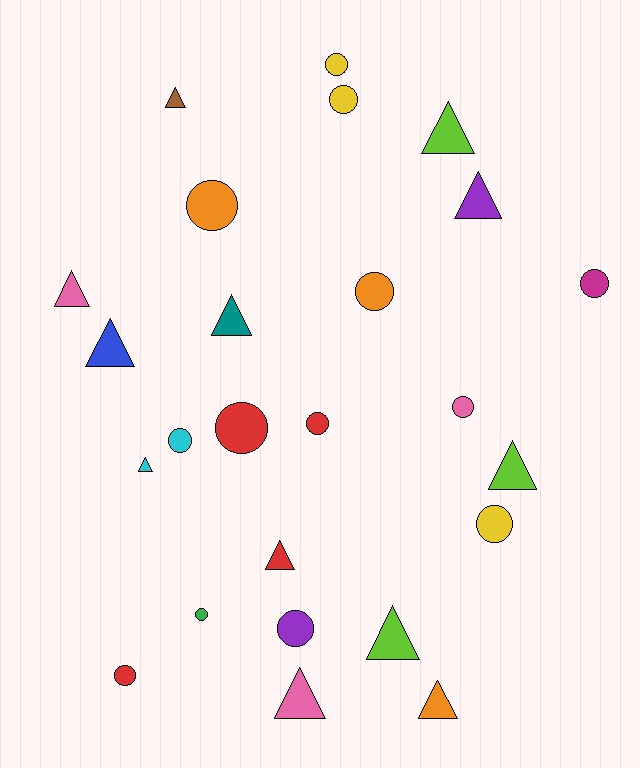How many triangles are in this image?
There are 12 triangles.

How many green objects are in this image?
There is 1 green object.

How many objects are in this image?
There are 25 objects.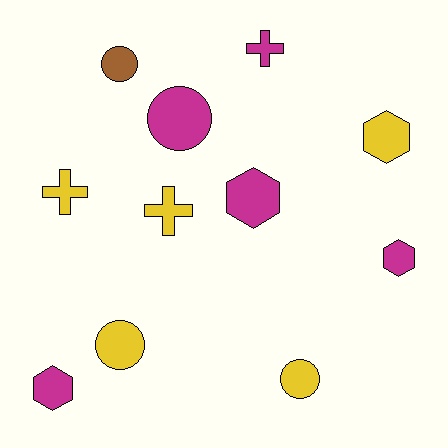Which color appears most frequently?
Magenta, with 5 objects.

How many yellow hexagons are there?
There is 1 yellow hexagon.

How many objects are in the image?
There are 11 objects.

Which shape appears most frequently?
Hexagon, with 4 objects.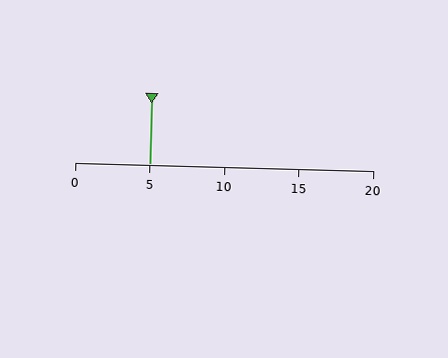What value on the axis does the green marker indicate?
The marker indicates approximately 5.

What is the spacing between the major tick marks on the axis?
The major ticks are spaced 5 apart.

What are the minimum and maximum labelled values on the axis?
The axis runs from 0 to 20.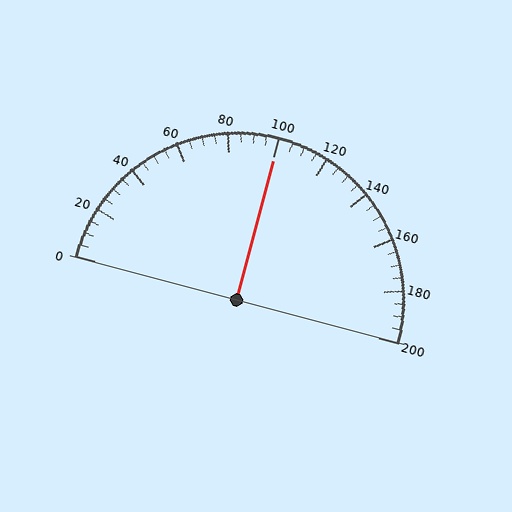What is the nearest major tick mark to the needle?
The nearest major tick mark is 100.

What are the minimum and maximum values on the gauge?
The gauge ranges from 0 to 200.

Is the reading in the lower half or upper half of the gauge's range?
The reading is in the upper half of the range (0 to 200).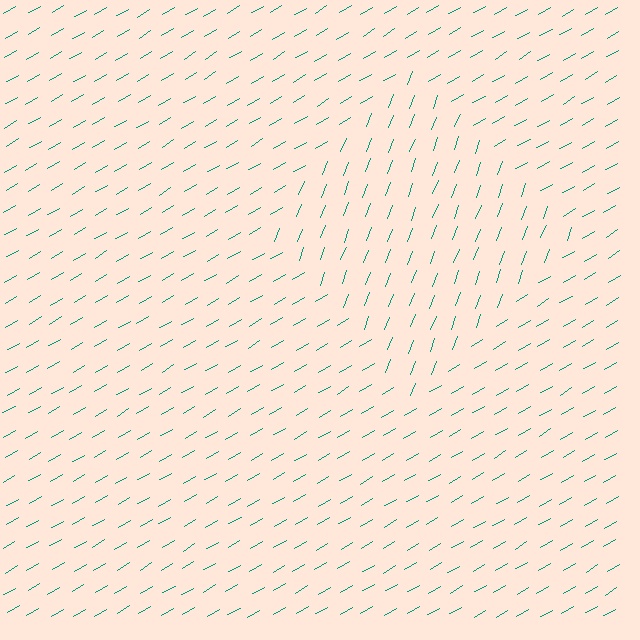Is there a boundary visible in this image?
Yes, there is a texture boundary formed by a change in line orientation.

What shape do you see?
I see a diamond.